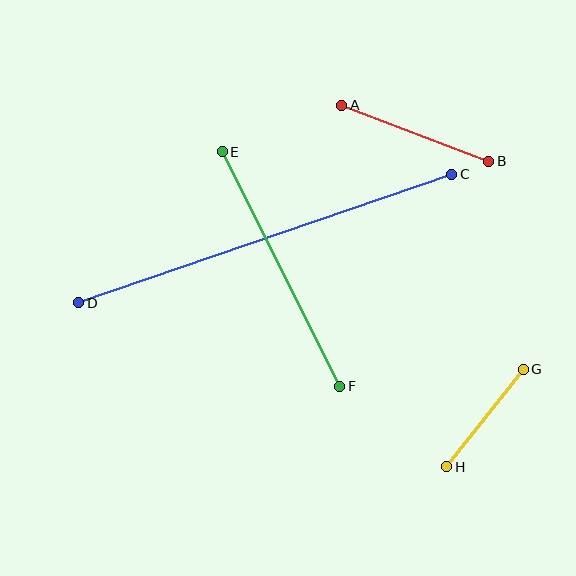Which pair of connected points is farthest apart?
Points C and D are farthest apart.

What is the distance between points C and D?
The distance is approximately 395 pixels.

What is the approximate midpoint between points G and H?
The midpoint is at approximately (485, 418) pixels.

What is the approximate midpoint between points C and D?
The midpoint is at approximately (265, 238) pixels.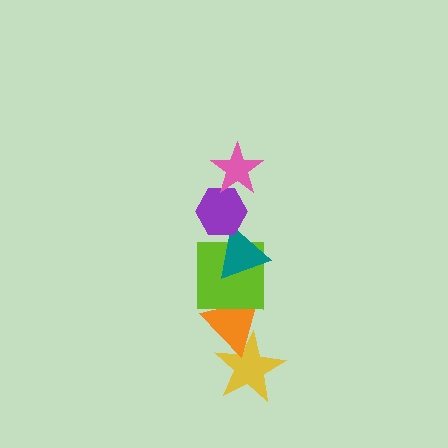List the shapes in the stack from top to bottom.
From top to bottom: the pink star, the purple hexagon, the teal triangle, the lime square, the orange triangle, the yellow star.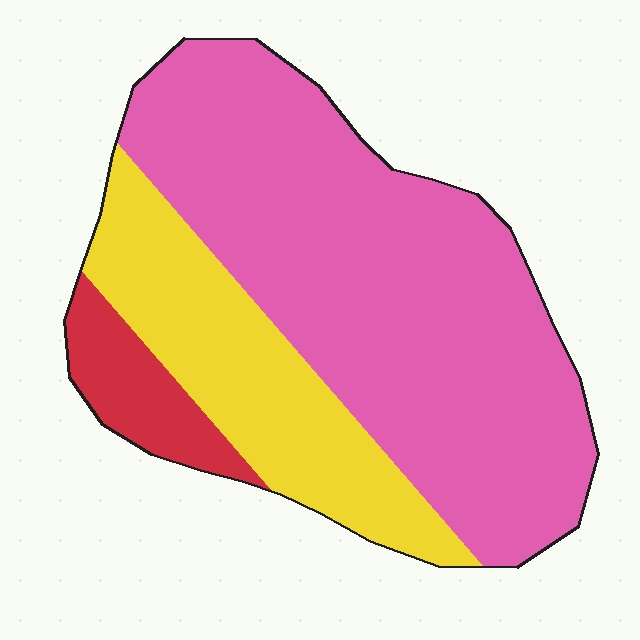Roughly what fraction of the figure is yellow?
Yellow takes up about one quarter (1/4) of the figure.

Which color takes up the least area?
Red, at roughly 10%.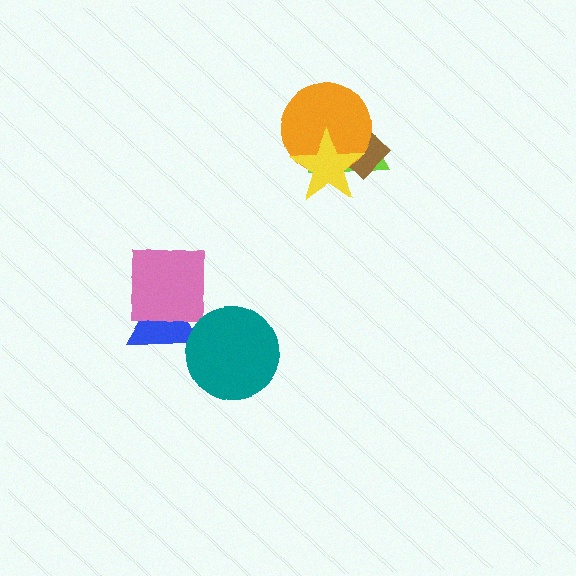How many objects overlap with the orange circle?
3 objects overlap with the orange circle.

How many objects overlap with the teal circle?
1 object overlaps with the teal circle.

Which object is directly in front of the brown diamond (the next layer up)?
The orange circle is directly in front of the brown diamond.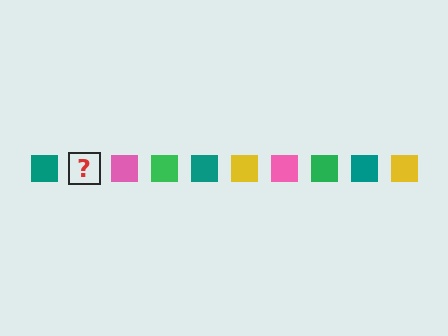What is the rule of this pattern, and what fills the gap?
The rule is that the pattern cycles through teal, yellow, pink, green squares. The gap should be filled with a yellow square.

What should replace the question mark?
The question mark should be replaced with a yellow square.